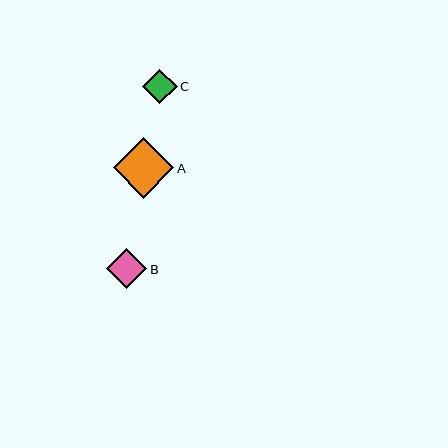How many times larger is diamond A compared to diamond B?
Diamond A is approximately 1.5 times the size of diamond B.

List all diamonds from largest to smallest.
From largest to smallest: A, B, C.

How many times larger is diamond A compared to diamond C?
Diamond A is approximately 1.8 times the size of diamond C.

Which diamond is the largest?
Diamond A is the largest with a size of approximately 61 pixels.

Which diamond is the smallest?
Diamond C is the smallest with a size of approximately 34 pixels.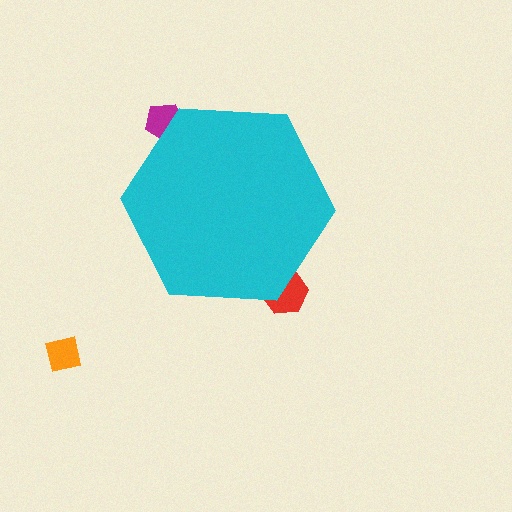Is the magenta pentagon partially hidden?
Yes, the magenta pentagon is partially hidden behind the cyan hexagon.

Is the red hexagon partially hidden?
Yes, the red hexagon is partially hidden behind the cyan hexagon.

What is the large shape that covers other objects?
A cyan hexagon.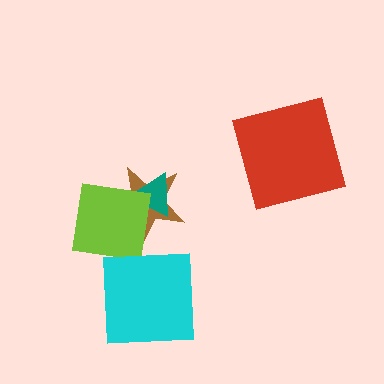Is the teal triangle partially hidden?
Yes, it is partially covered by another shape.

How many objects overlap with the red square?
0 objects overlap with the red square.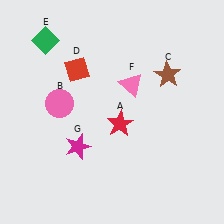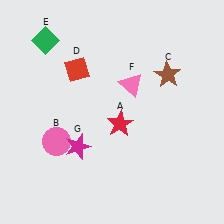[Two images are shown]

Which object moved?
The pink circle (B) moved down.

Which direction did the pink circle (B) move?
The pink circle (B) moved down.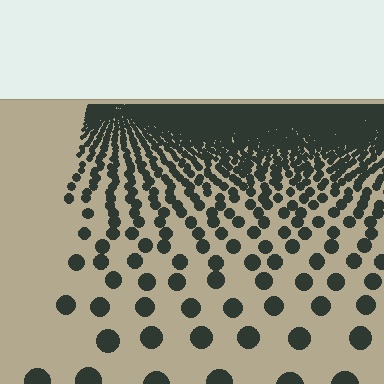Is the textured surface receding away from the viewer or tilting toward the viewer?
The surface is receding away from the viewer. Texture elements get smaller and denser toward the top.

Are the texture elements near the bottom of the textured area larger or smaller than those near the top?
Larger. Near the bottom, elements are closer to the viewer and appear at a bigger on-screen size.